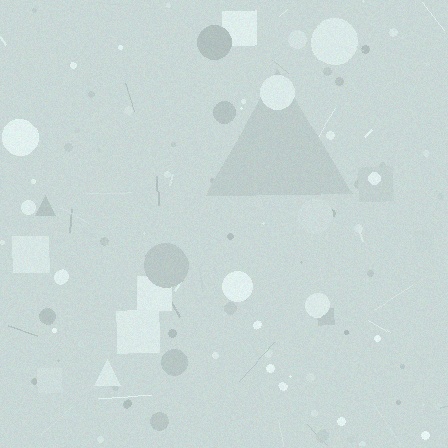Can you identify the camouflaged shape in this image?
The camouflaged shape is a triangle.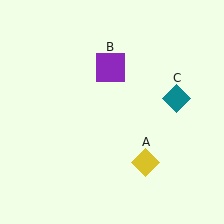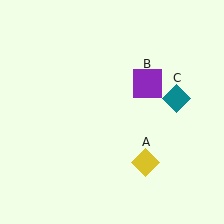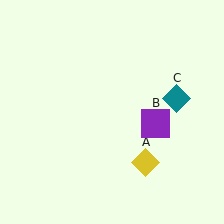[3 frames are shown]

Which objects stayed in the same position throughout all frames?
Yellow diamond (object A) and teal diamond (object C) remained stationary.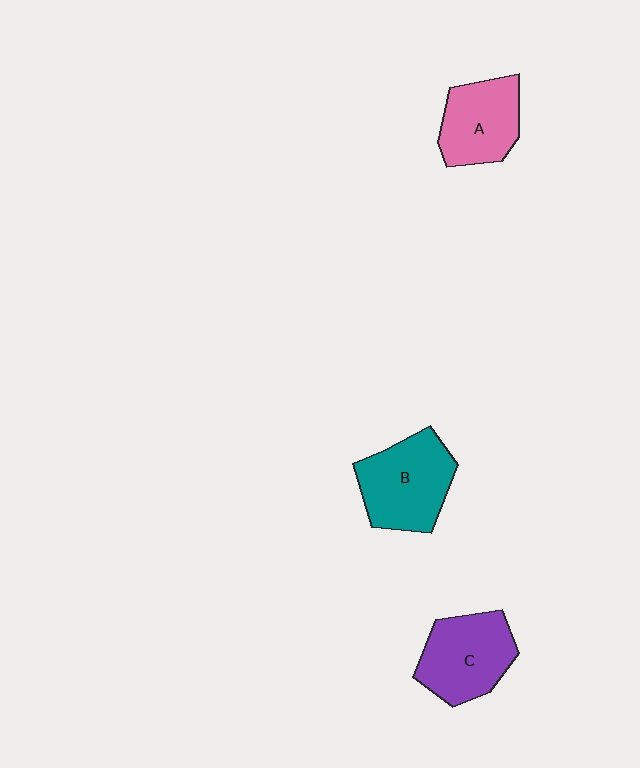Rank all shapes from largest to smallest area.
From largest to smallest: B (teal), C (purple), A (pink).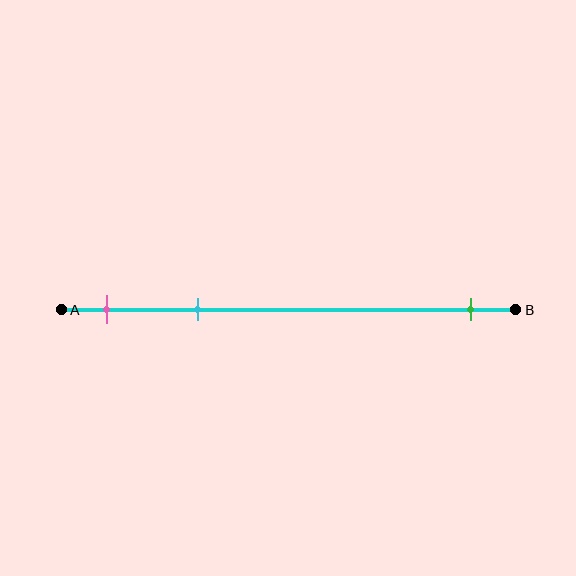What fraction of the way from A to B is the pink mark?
The pink mark is approximately 10% (0.1) of the way from A to B.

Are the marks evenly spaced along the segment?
No, the marks are not evenly spaced.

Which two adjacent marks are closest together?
The pink and cyan marks are the closest adjacent pair.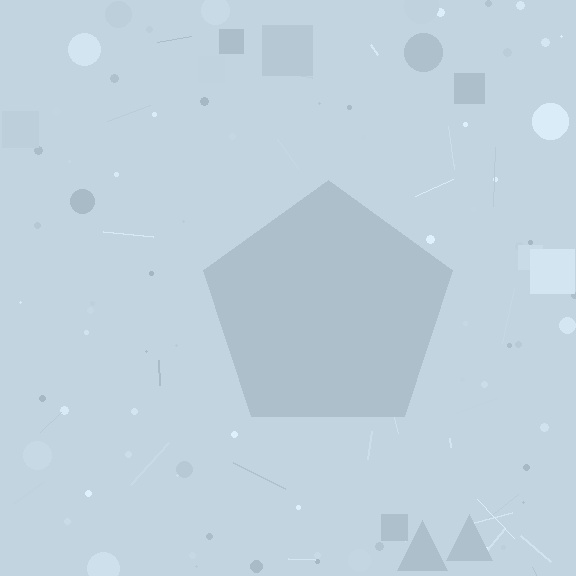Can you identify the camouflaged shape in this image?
The camouflaged shape is a pentagon.